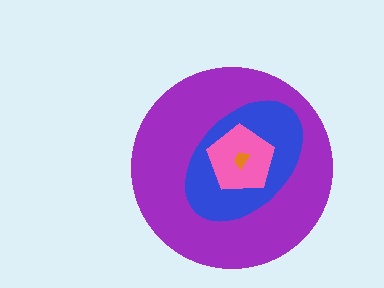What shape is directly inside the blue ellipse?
The pink pentagon.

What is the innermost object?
The orange trapezoid.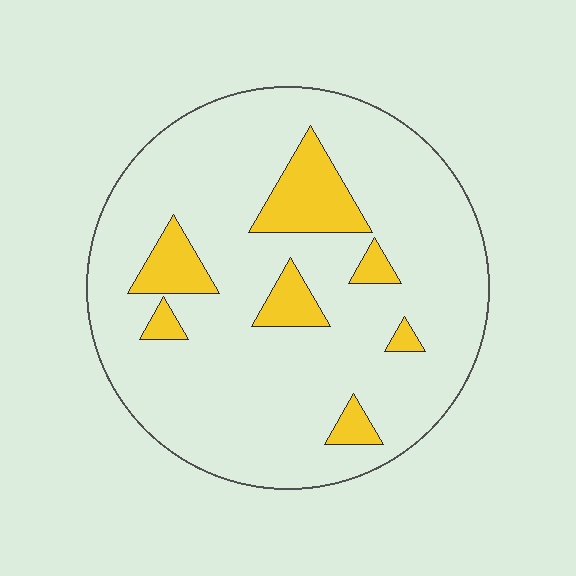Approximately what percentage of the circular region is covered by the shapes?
Approximately 15%.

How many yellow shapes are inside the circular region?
7.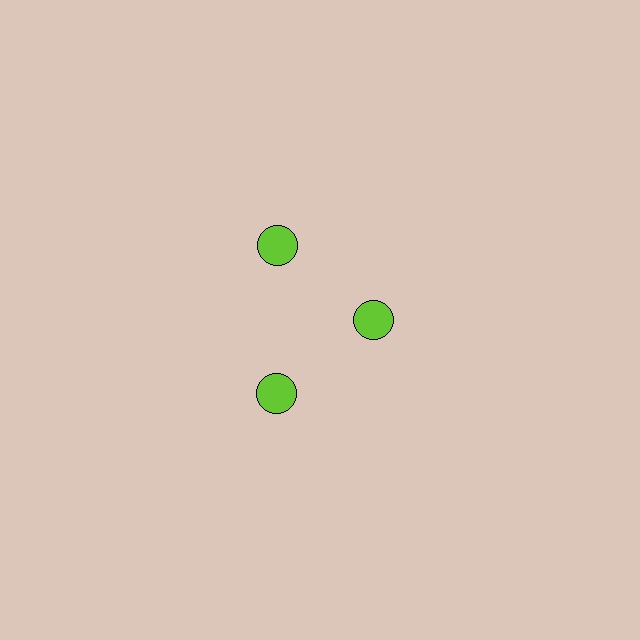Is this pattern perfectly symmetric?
No. The 3 lime circles are arranged in a ring, but one element near the 3 o'clock position is pulled inward toward the center, breaking the 3-fold rotational symmetry.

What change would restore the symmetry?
The symmetry would be restored by moving it outward, back onto the ring so that all 3 circles sit at equal angles and equal distance from the center.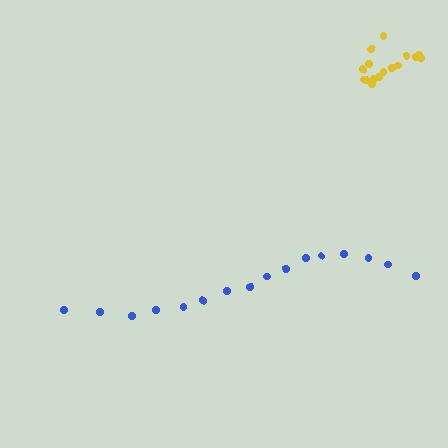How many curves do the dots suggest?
There are 2 distinct paths.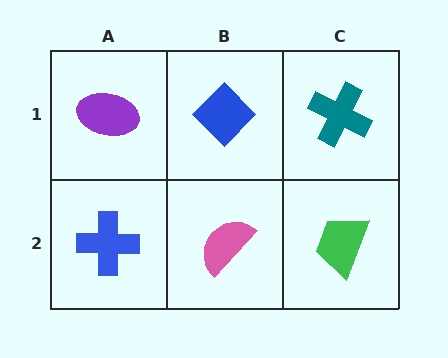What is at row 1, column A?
A purple ellipse.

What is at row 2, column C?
A green trapezoid.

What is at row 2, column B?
A pink semicircle.